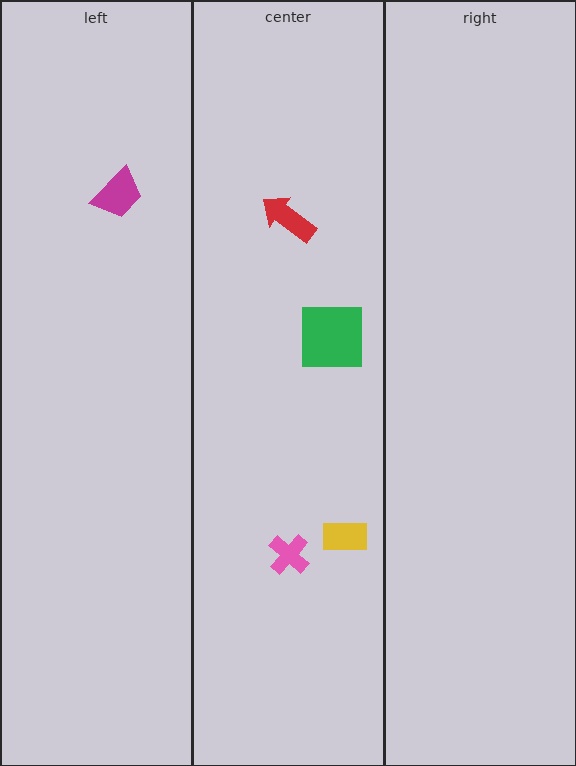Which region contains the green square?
The center region.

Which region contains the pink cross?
The center region.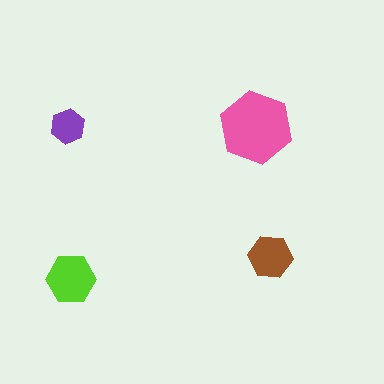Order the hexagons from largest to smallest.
the pink one, the lime one, the brown one, the purple one.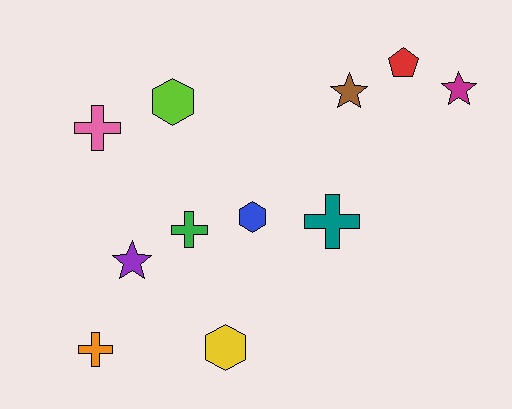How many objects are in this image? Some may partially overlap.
There are 11 objects.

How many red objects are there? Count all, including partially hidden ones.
There is 1 red object.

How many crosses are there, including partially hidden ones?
There are 4 crosses.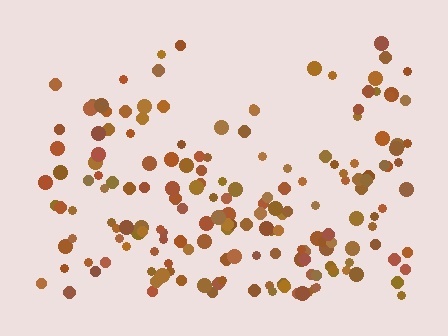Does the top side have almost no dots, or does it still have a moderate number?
Still a moderate number, just noticeably fewer than the bottom.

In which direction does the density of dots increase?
From top to bottom, with the bottom side densest.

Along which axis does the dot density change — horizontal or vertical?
Vertical.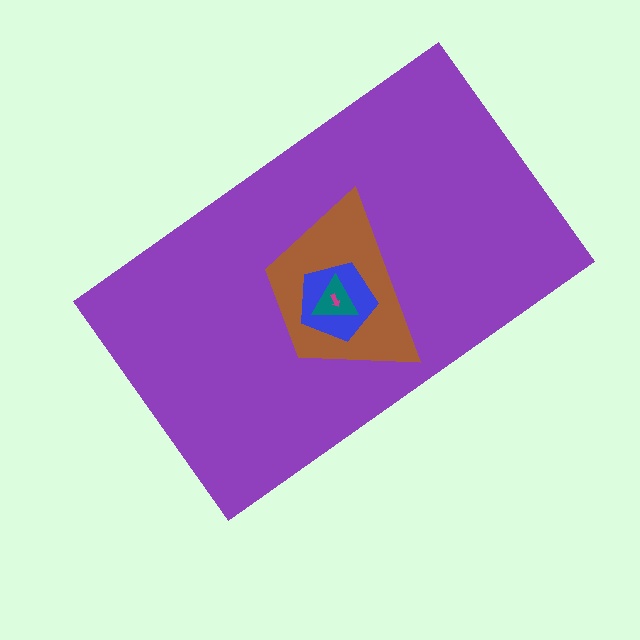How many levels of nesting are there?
5.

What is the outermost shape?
The purple rectangle.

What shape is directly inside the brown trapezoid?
The blue pentagon.